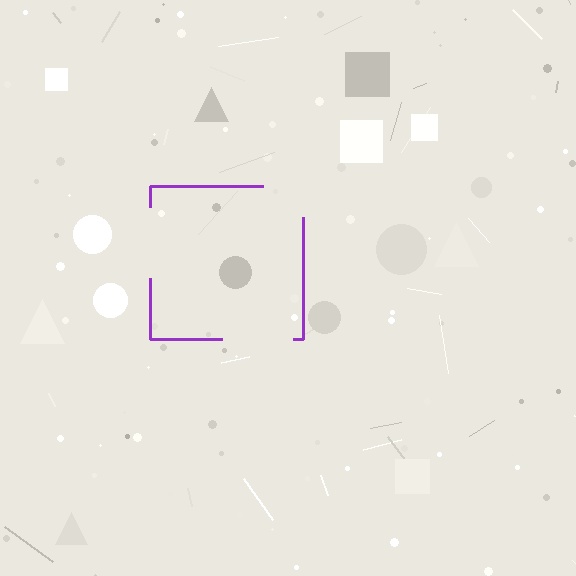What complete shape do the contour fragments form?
The contour fragments form a square.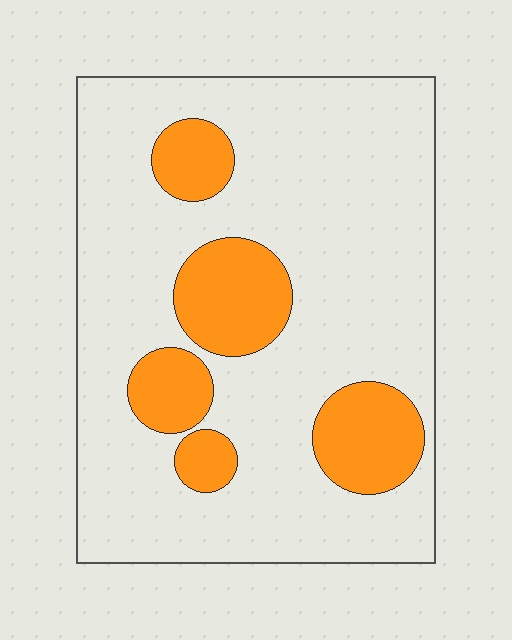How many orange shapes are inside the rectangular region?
5.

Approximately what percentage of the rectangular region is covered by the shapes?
Approximately 20%.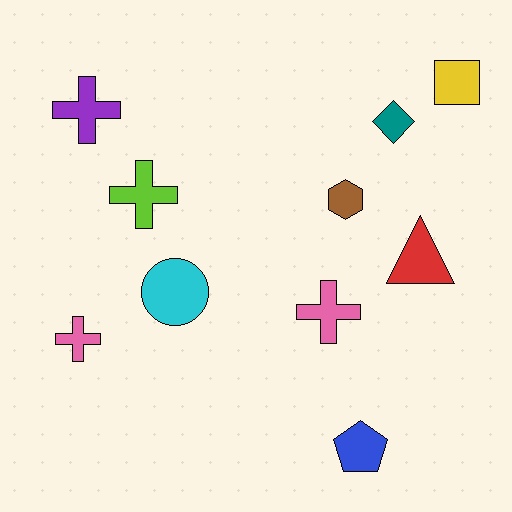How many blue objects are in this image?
There is 1 blue object.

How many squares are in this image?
There is 1 square.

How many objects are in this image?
There are 10 objects.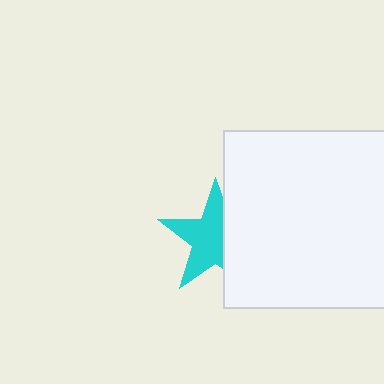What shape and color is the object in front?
The object in front is a white rectangle.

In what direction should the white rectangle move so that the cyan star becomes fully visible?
The white rectangle should move right. That is the shortest direction to clear the overlap and leave the cyan star fully visible.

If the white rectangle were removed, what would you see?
You would see the complete cyan star.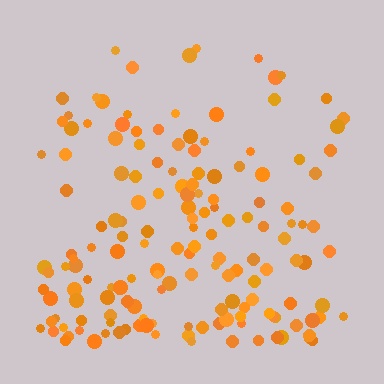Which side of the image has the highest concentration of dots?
The bottom.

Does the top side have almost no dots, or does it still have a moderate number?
Still a moderate number, just noticeably fewer than the bottom.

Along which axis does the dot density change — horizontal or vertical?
Vertical.